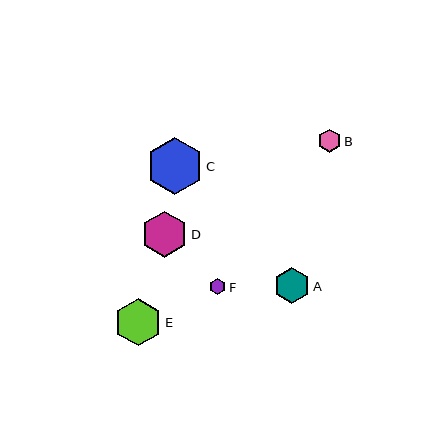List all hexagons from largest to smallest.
From largest to smallest: C, E, D, A, B, F.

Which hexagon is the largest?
Hexagon C is the largest with a size of approximately 56 pixels.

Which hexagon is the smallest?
Hexagon F is the smallest with a size of approximately 17 pixels.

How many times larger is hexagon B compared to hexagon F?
Hexagon B is approximately 1.4 times the size of hexagon F.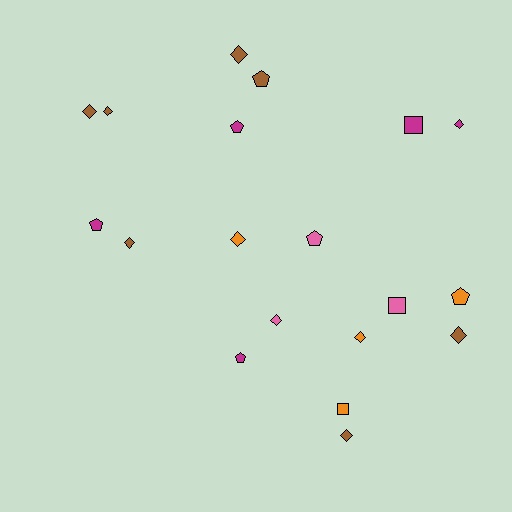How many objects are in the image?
There are 19 objects.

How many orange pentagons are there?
There is 1 orange pentagon.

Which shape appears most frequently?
Diamond, with 10 objects.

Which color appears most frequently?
Brown, with 7 objects.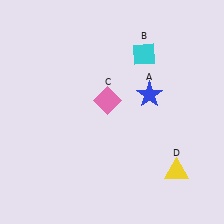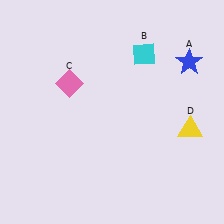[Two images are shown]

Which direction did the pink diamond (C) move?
The pink diamond (C) moved left.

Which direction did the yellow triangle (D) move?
The yellow triangle (D) moved up.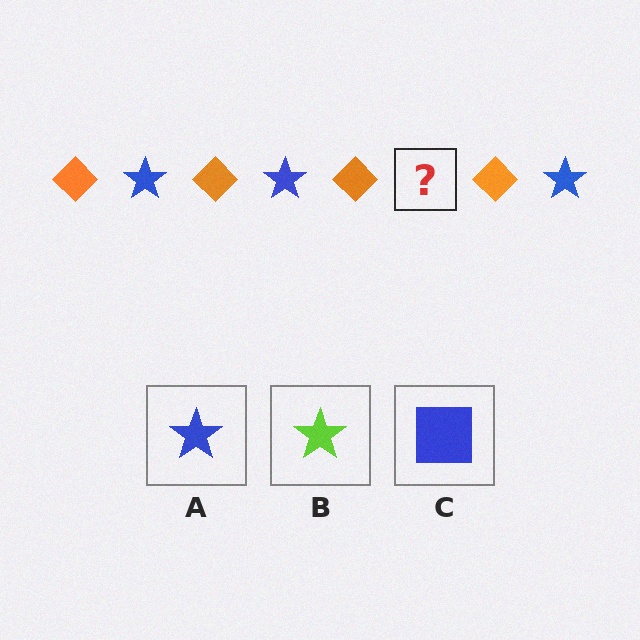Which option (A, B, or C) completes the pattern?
A.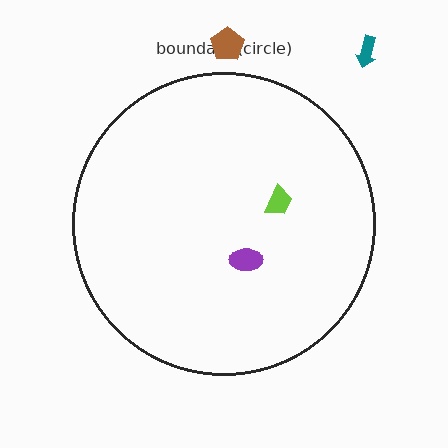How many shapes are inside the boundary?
2 inside, 2 outside.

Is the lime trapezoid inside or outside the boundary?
Inside.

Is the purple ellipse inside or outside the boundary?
Inside.